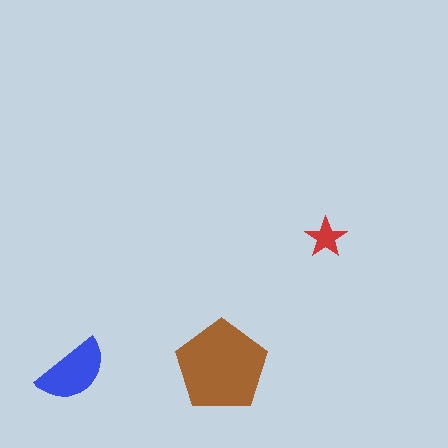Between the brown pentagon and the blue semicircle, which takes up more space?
The brown pentagon.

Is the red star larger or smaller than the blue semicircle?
Smaller.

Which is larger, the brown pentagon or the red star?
The brown pentagon.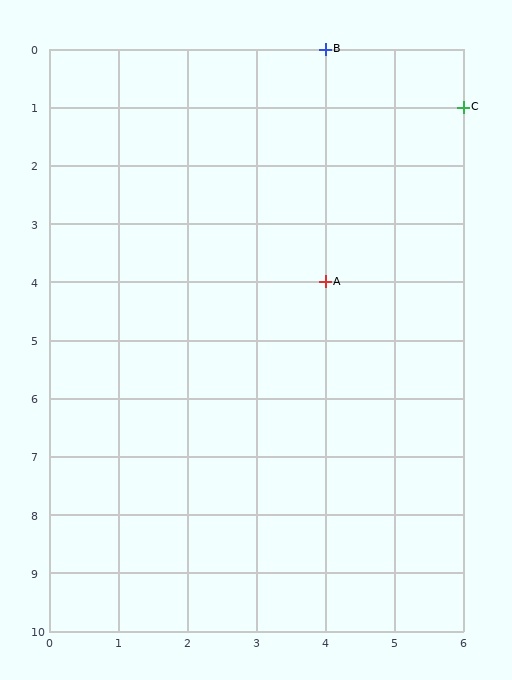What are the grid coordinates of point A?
Point A is at grid coordinates (4, 4).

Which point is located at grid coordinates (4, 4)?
Point A is at (4, 4).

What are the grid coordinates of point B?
Point B is at grid coordinates (4, 0).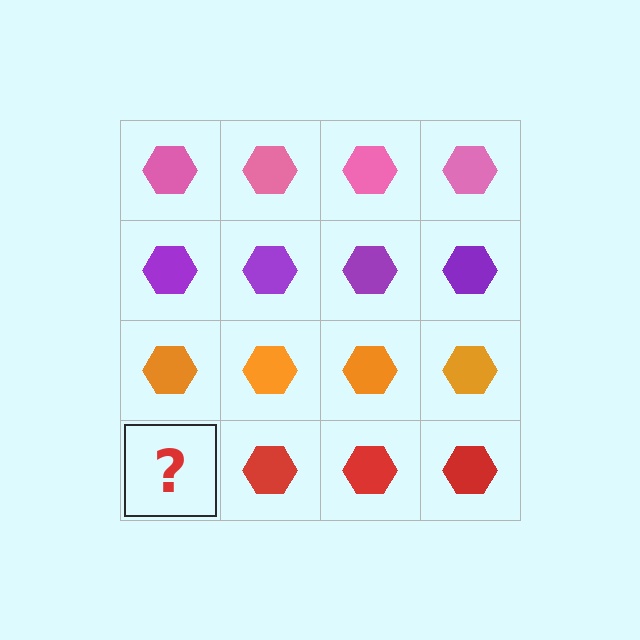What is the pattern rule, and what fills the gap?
The rule is that each row has a consistent color. The gap should be filled with a red hexagon.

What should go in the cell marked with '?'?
The missing cell should contain a red hexagon.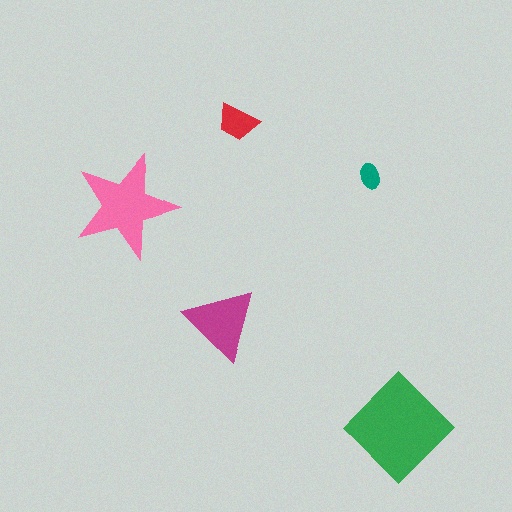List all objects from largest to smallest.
The green diamond, the pink star, the magenta triangle, the red trapezoid, the teal ellipse.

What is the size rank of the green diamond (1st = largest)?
1st.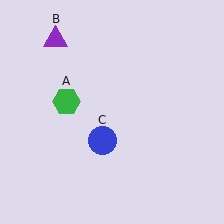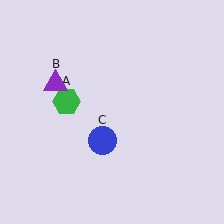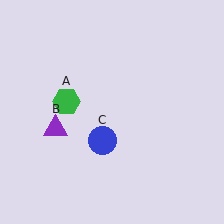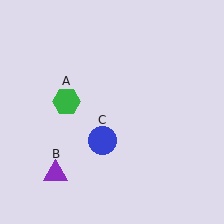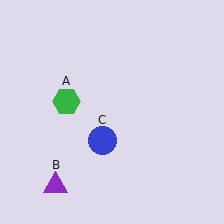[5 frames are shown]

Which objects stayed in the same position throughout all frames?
Green hexagon (object A) and blue circle (object C) remained stationary.